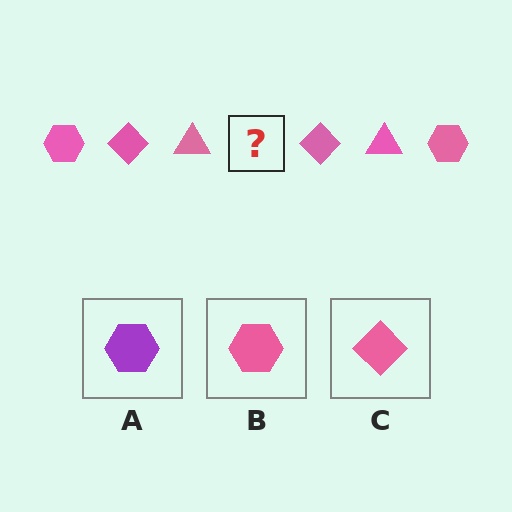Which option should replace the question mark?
Option B.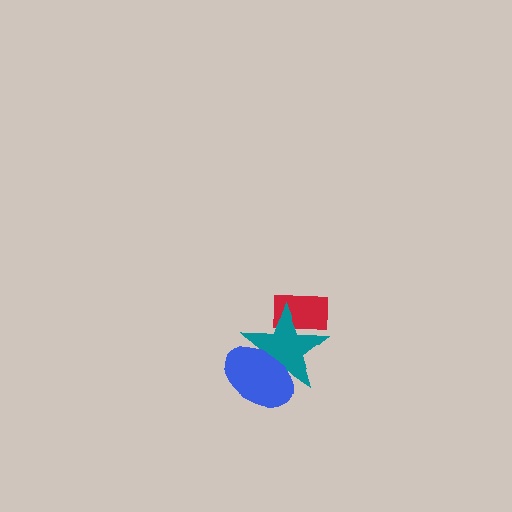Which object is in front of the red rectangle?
The teal star is in front of the red rectangle.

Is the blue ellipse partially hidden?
No, no other shape covers it.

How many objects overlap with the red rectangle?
1 object overlaps with the red rectangle.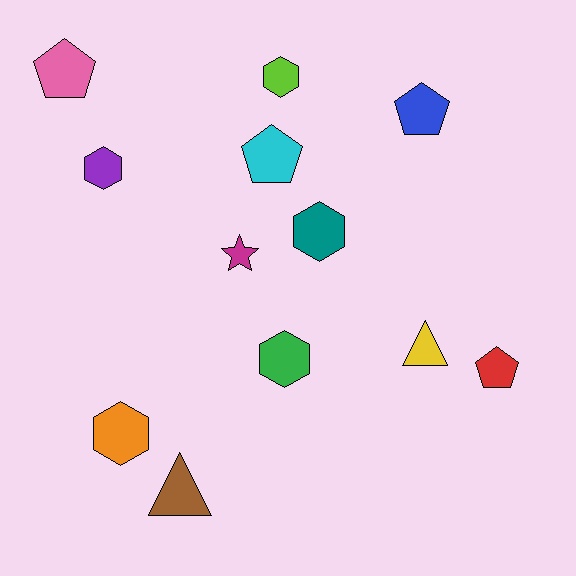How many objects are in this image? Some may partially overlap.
There are 12 objects.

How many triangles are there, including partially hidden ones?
There are 2 triangles.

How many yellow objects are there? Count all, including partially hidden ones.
There is 1 yellow object.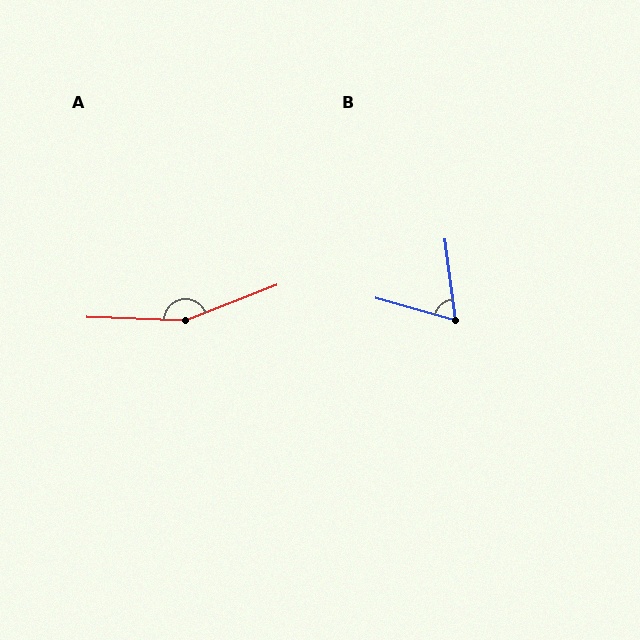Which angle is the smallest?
B, at approximately 67 degrees.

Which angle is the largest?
A, at approximately 157 degrees.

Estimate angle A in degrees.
Approximately 157 degrees.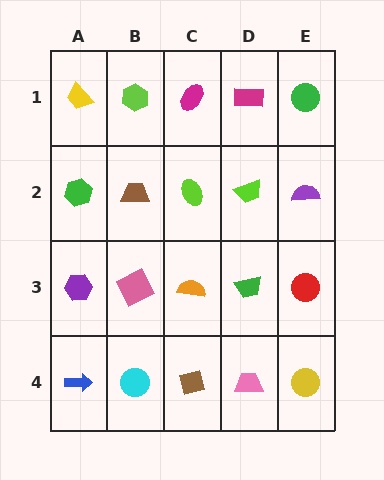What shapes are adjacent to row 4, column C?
An orange semicircle (row 3, column C), a cyan circle (row 4, column B), a pink trapezoid (row 4, column D).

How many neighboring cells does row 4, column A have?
2.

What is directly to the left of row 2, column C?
A brown trapezoid.